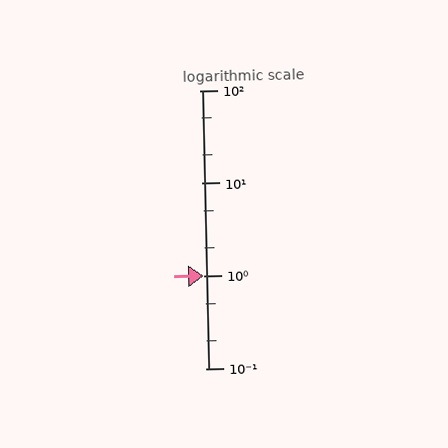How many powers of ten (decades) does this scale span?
The scale spans 3 decades, from 0.1 to 100.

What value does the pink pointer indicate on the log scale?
The pointer indicates approximately 1.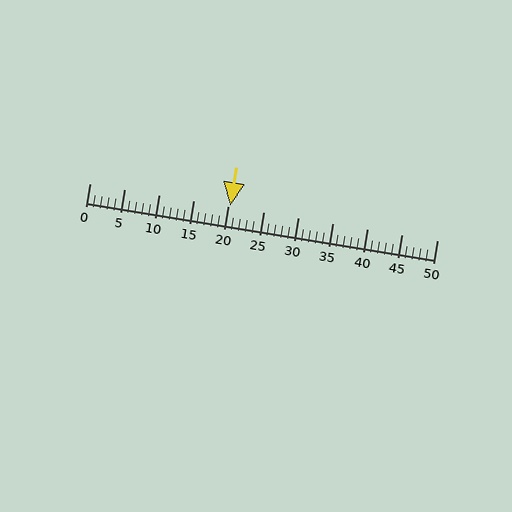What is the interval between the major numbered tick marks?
The major tick marks are spaced 5 units apart.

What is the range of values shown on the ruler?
The ruler shows values from 0 to 50.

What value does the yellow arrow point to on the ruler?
The yellow arrow points to approximately 20.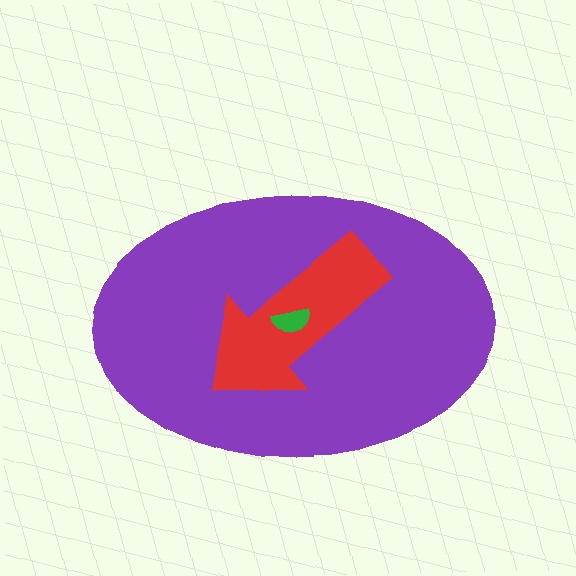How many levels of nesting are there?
3.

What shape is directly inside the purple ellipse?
The red arrow.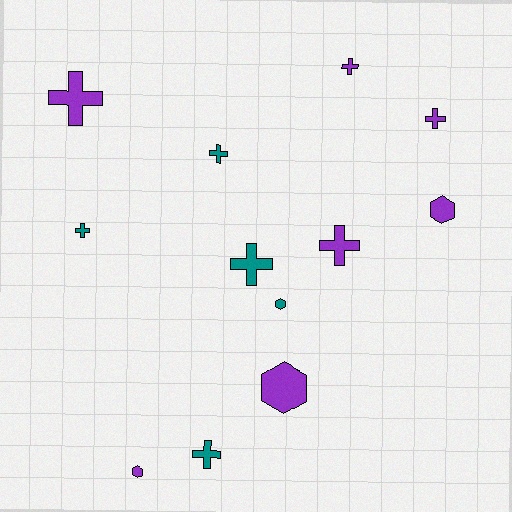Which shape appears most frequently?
Cross, with 8 objects.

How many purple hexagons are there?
There are 3 purple hexagons.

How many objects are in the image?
There are 12 objects.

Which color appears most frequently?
Purple, with 7 objects.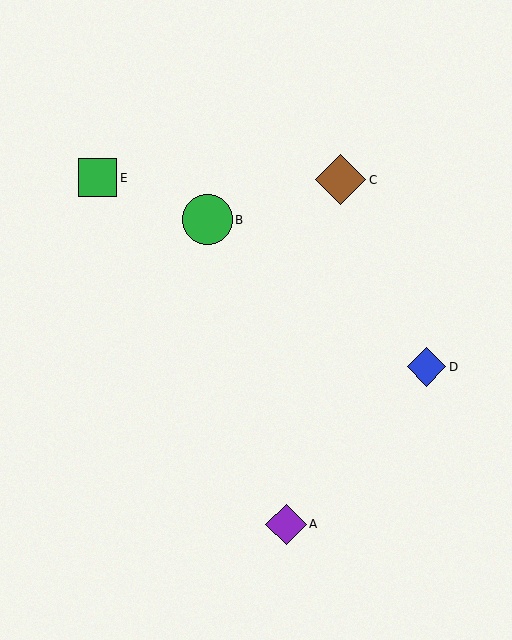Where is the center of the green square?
The center of the green square is at (98, 178).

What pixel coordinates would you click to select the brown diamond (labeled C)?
Click at (341, 180) to select the brown diamond C.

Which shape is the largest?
The brown diamond (labeled C) is the largest.